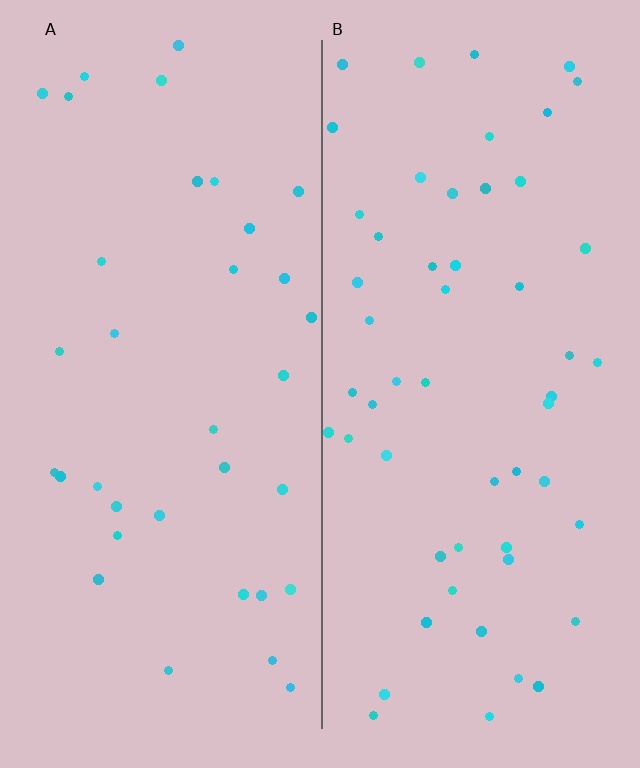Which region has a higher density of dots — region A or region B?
B (the right).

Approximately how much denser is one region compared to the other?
Approximately 1.6× — region B over region A.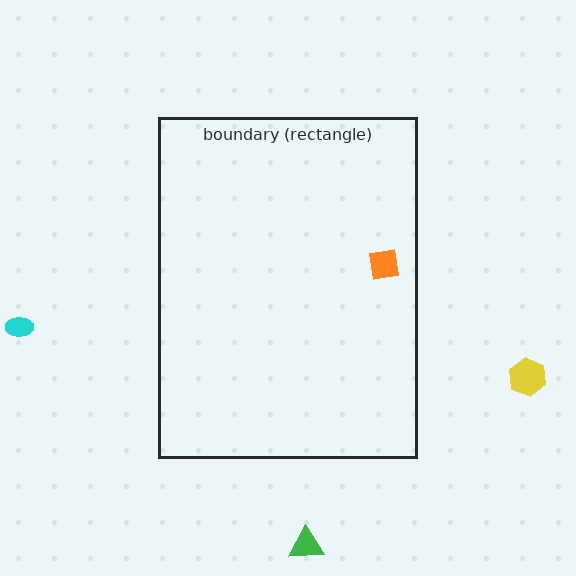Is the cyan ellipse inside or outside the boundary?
Outside.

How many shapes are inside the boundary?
1 inside, 3 outside.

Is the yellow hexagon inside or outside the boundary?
Outside.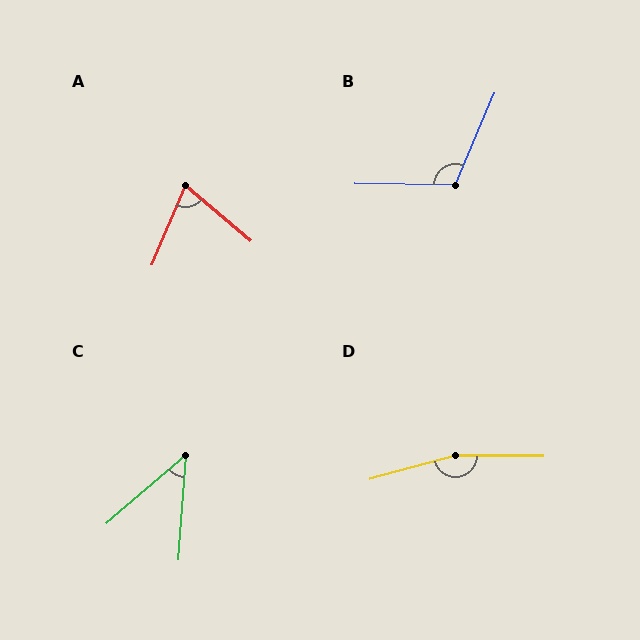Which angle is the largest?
D, at approximately 165 degrees.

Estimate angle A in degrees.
Approximately 72 degrees.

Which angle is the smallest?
C, at approximately 45 degrees.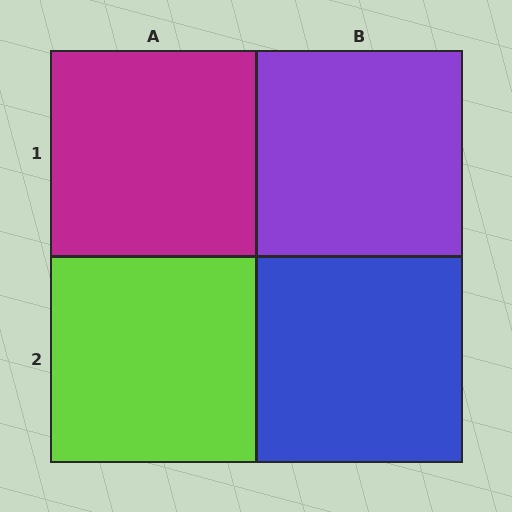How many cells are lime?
1 cell is lime.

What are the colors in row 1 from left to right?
Magenta, purple.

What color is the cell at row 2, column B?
Blue.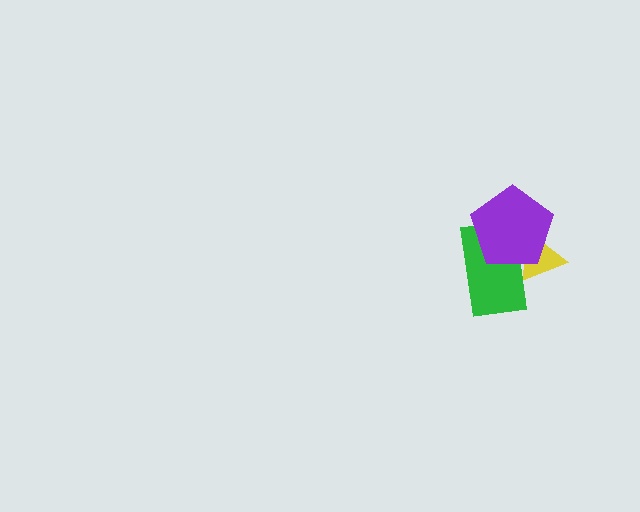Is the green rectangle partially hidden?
Yes, it is partially covered by another shape.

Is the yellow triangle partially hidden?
Yes, it is partially covered by another shape.